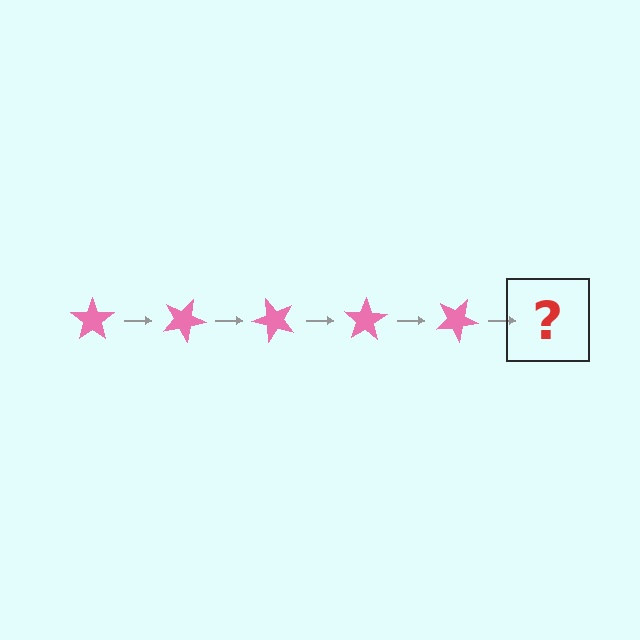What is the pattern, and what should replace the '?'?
The pattern is that the star rotates 25 degrees each step. The '?' should be a pink star rotated 125 degrees.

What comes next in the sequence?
The next element should be a pink star rotated 125 degrees.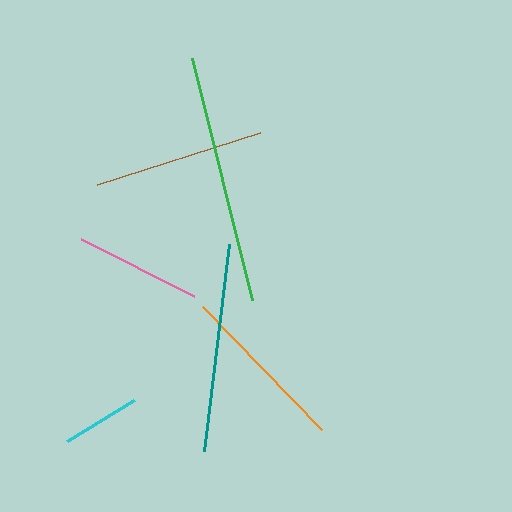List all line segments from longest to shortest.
From longest to shortest: green, teal, brown, orange, pink, cyan.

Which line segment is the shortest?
The cyan line is the shortest at approximately 79 pixels.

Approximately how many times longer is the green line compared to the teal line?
The green line is approximately 1.2 times the length of the teal line.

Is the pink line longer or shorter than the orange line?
The orange line is longer than the pink line.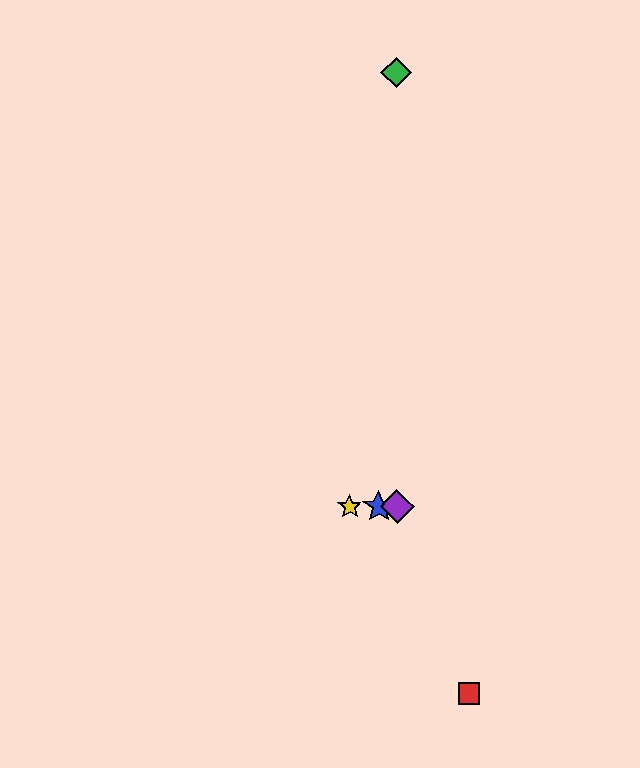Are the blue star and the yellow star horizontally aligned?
Yes, both are at y≈506.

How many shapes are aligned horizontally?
3 shapes (the blue star, the yellow star, the purple diamond) are aligned horizontally.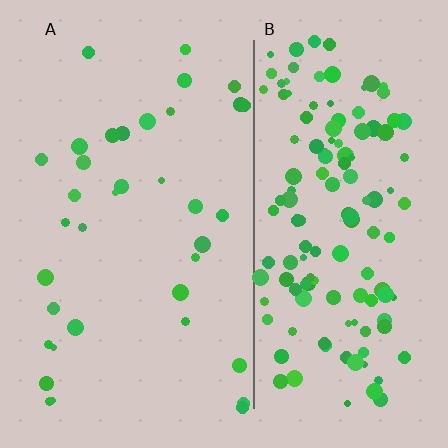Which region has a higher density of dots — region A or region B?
B (the right).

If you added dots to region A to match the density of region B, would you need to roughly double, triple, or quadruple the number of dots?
Approximately quadruple.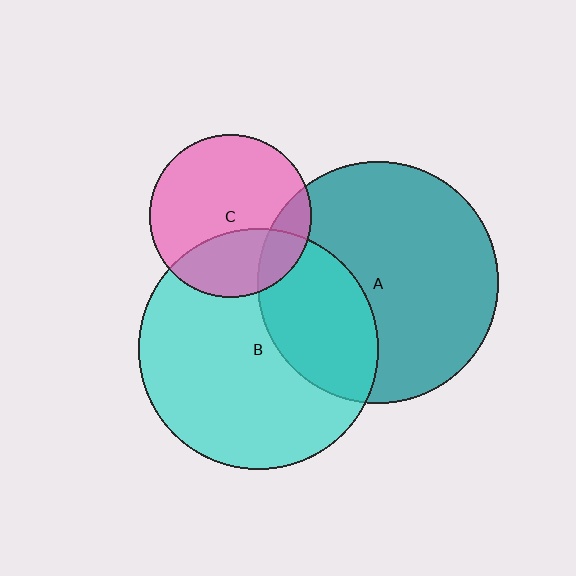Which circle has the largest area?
Circle A (teal).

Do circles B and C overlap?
Yes.